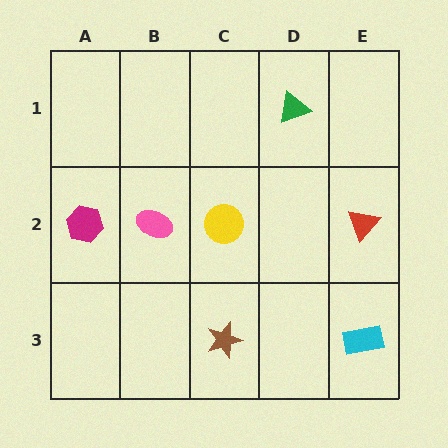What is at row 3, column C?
A brown star.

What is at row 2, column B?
A pink ellipse.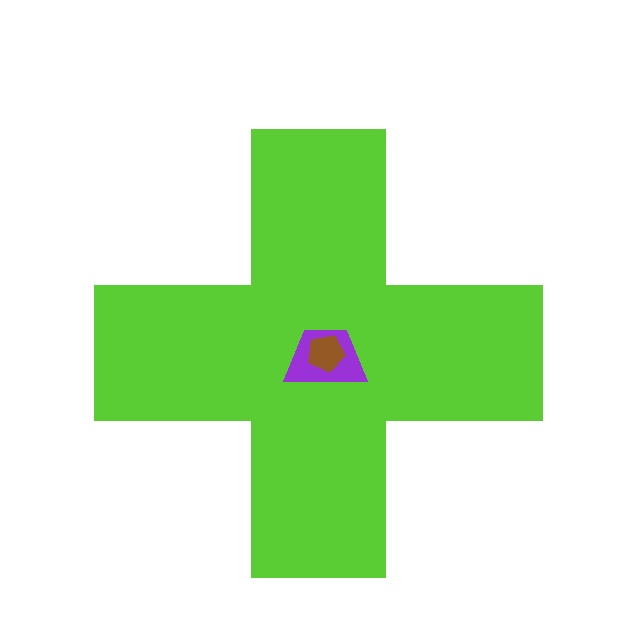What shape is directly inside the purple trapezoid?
The brown pentagon.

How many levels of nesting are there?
3.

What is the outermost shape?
The lime cross.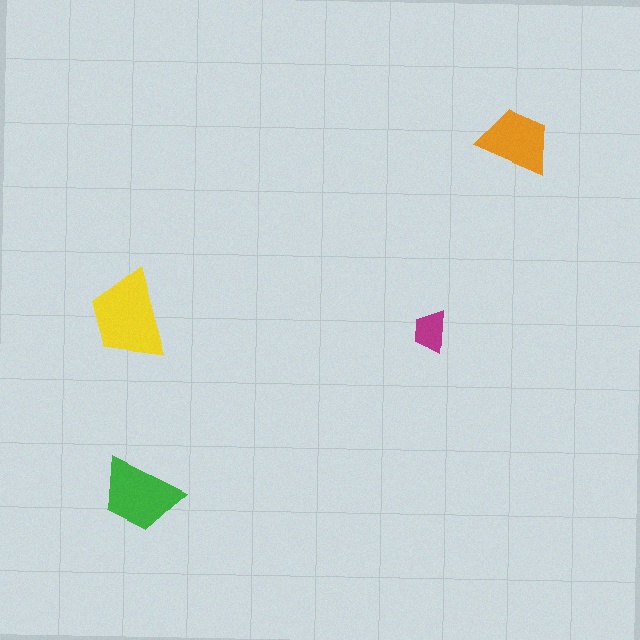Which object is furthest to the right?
The orange trapezoid is rightmost.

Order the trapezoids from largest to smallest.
the yellow one, the green one, the orange one, the magenta one.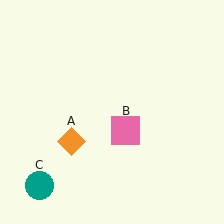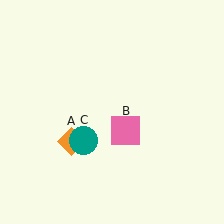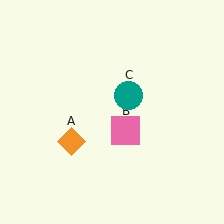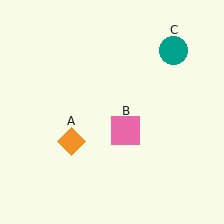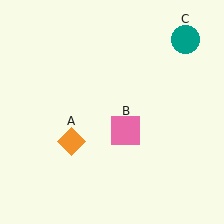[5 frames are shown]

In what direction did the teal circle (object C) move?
The teal circle (object C) moved up and to the right.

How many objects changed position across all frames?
1 object changed position: teal circle (object C).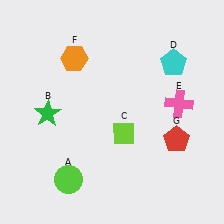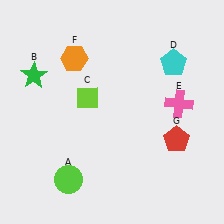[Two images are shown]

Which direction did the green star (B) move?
The green star (B) moved up.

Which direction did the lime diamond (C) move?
The lime diamond (C) moved left.